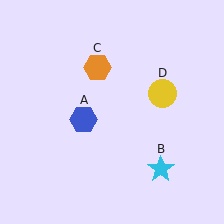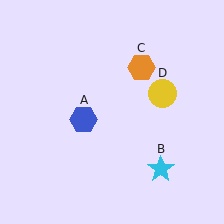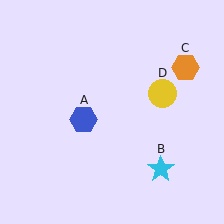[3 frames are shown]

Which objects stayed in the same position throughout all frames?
Blue hexagon (object A) and cyan star (object B) and yellow circle (object D) remained stationary.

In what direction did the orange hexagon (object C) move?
The orange hexagon (object C) moved right.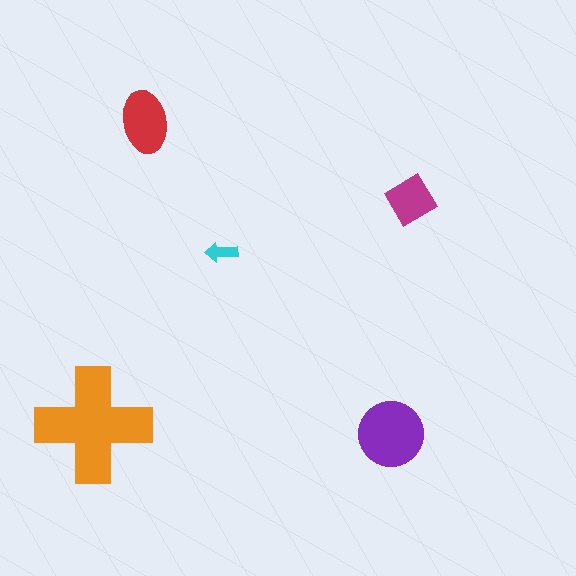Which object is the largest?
The orange cross.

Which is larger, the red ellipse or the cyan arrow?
The red ellipse.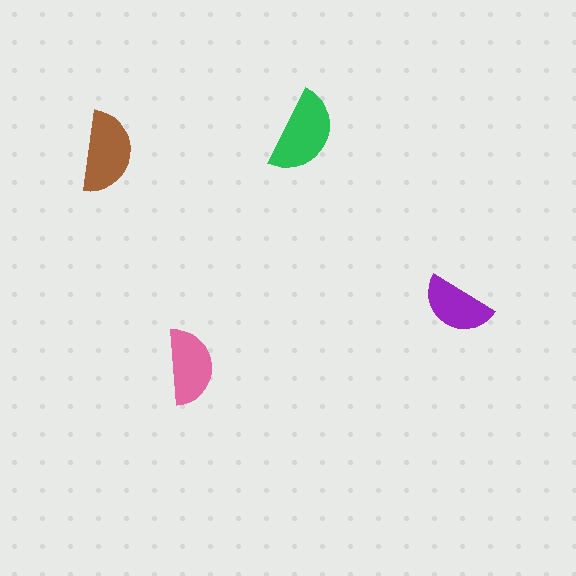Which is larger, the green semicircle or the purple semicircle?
The green one.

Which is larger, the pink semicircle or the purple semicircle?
The pink one.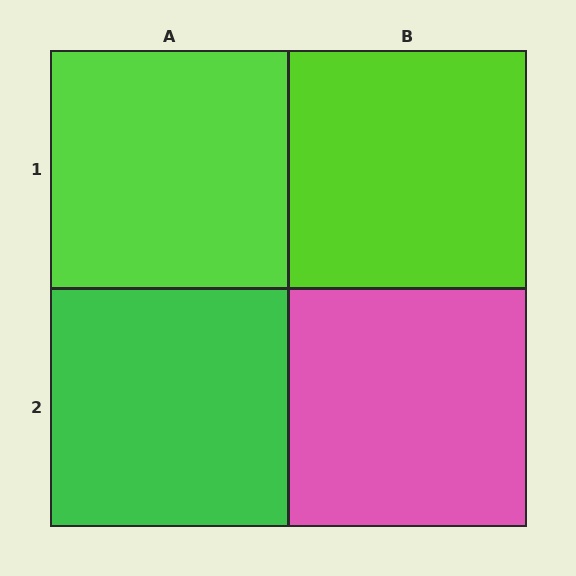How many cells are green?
1 cell is green.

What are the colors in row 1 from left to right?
Lime, lime.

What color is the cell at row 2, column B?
Pink.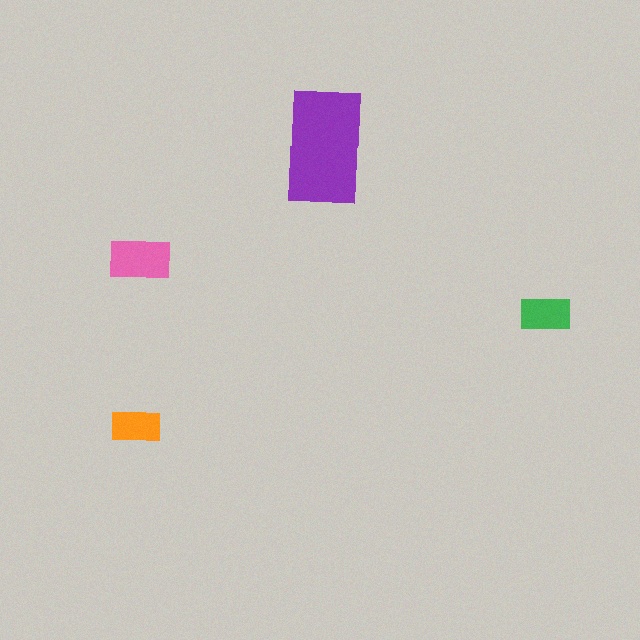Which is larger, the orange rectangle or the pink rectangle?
The pink one.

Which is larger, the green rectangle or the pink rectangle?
The pink one.